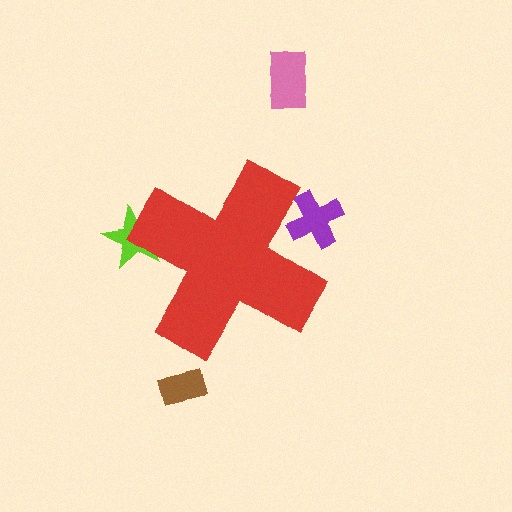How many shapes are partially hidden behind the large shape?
2 shapes are partially hidden.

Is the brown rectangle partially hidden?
No, the brown rectangle is fully visible.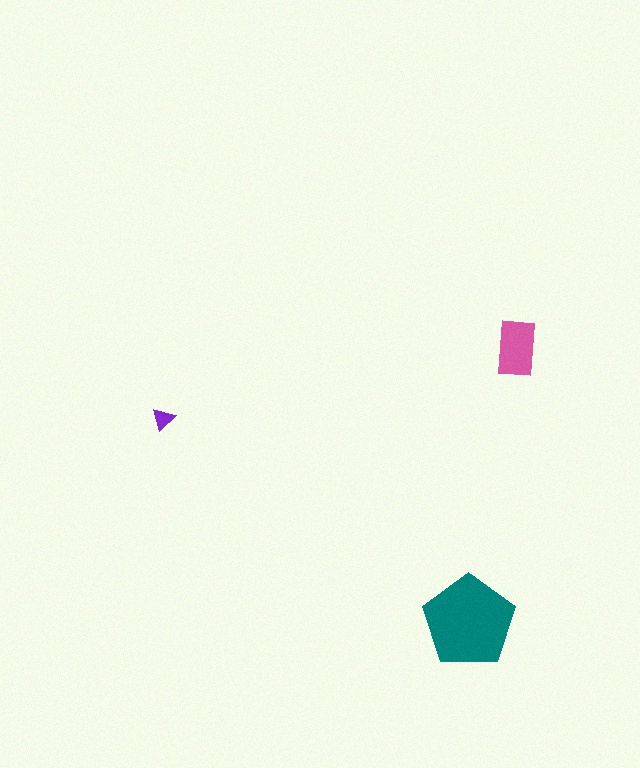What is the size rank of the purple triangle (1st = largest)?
3rd.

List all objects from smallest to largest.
The purple triangle, the pink rectangle, the teal pentagon.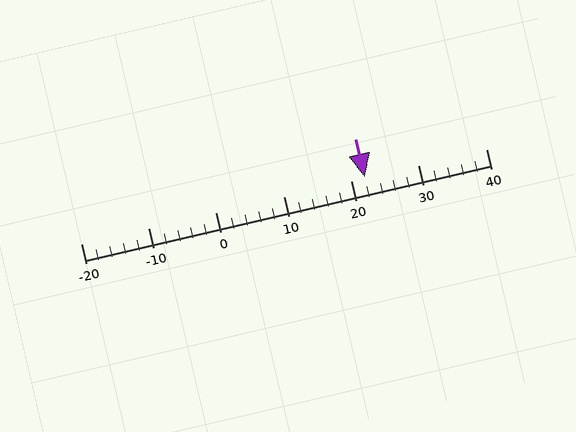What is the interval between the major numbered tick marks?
The major tick marks are spaced 10 units apart.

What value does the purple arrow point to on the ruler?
The purple arrow points to approximately 22.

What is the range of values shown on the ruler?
The ruler shows values from -20 to 40.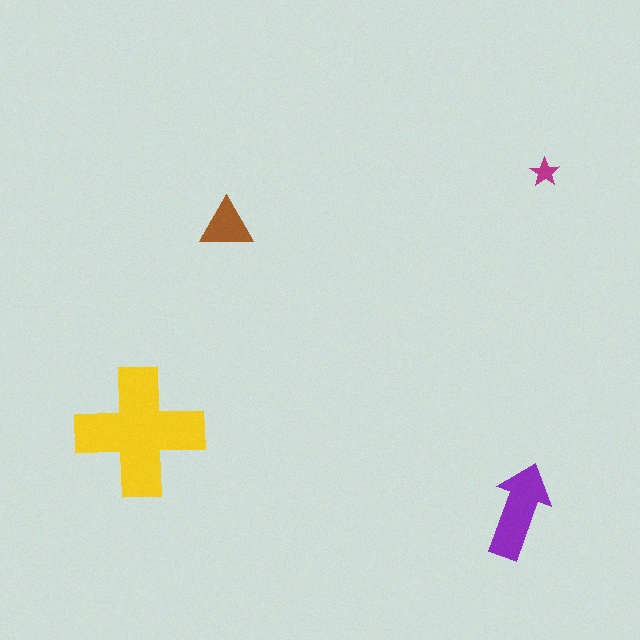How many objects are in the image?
There are 4 objects in the image.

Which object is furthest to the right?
The magenta star is rightmost.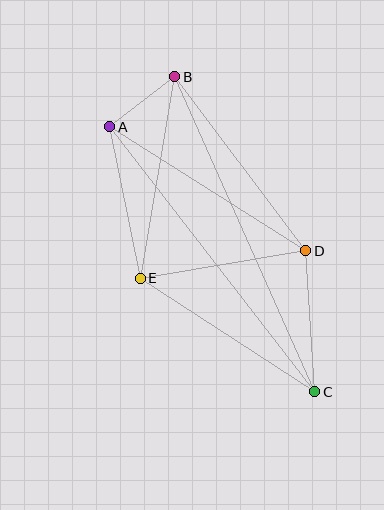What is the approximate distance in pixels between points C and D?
The distance between C and D is approximately 141 pixels.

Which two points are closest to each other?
Points A and B are closest to each other.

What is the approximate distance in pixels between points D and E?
The distance between D and E is approximately 168 pixels.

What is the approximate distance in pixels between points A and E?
The distance between A and E is approximately 154 pixels.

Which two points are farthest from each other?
Points B and C are farthest from each other.